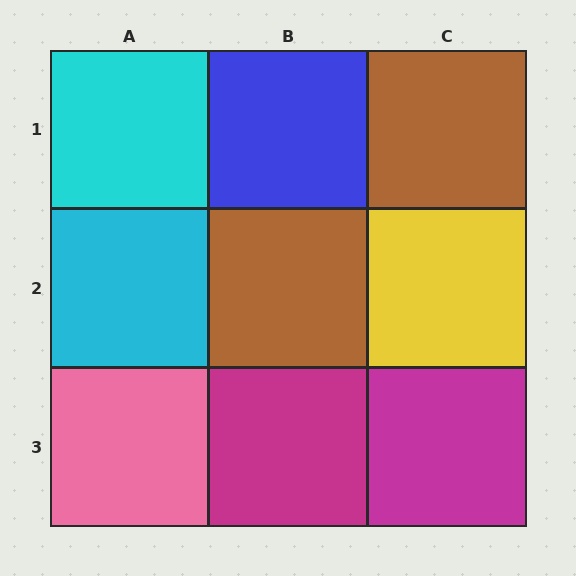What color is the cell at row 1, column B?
Blue.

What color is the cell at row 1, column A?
Cyan.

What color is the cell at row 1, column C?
Brown.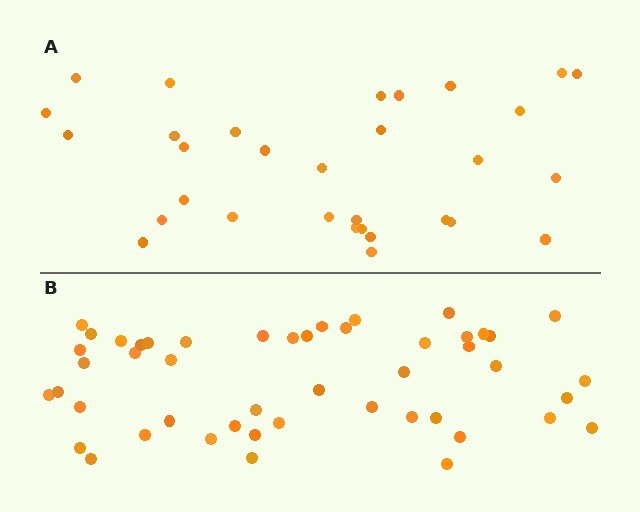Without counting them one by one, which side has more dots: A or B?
Region B (the bottom region) has more dots.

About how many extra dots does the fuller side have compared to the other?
Region B has approximately 15 more dots than region A.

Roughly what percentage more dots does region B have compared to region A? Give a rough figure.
About 55% more.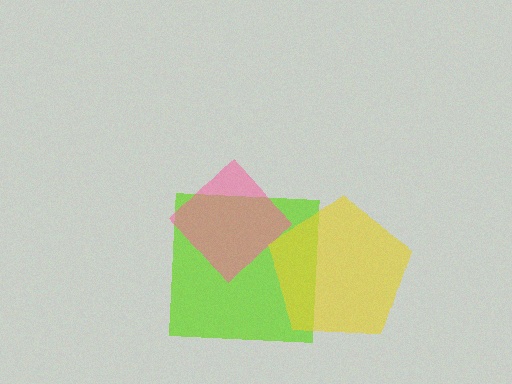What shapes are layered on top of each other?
The layered shapes are: a lime square, a pink diamond, a yellow pentagon.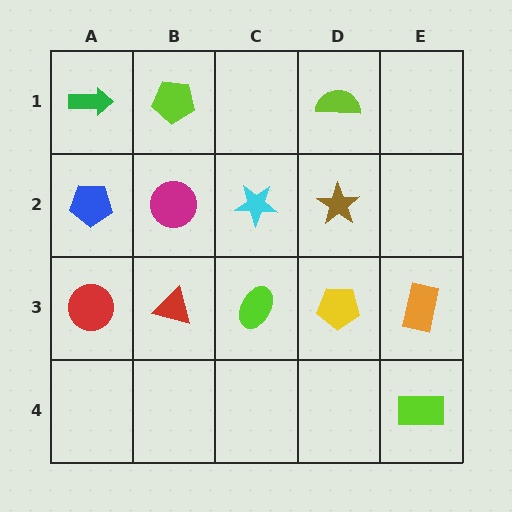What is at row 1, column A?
A green arrow.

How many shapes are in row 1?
3 shapes.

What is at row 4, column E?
A lime rectangle.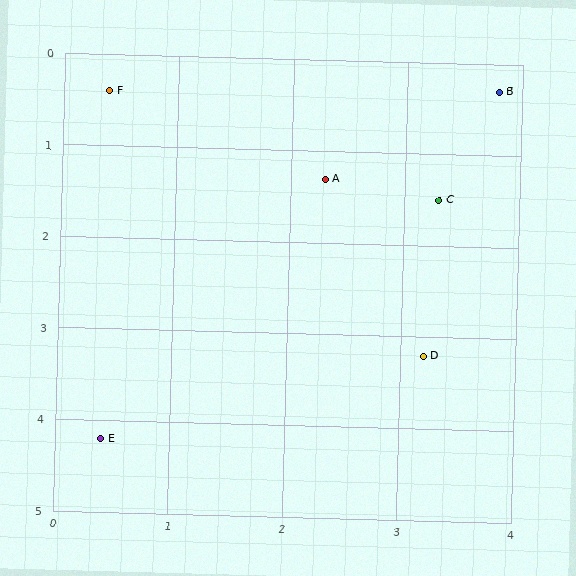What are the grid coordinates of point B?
Point B is at approximately (3.8, 0.3).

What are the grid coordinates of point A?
Point A is at approximately (2.3, 1.3).